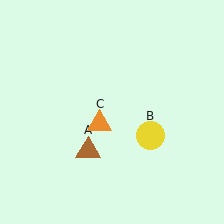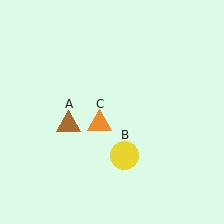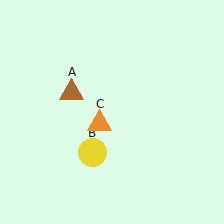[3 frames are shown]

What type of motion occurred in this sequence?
The brown triangle (object A), yellow circle (object B) rotated clockwise around the center of the scene.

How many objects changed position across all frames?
2 objects changed position: brown triangle (object A), yellow circle (object B).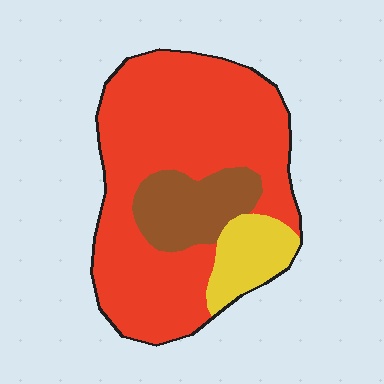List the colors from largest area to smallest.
From largest to smallest: red, brown, yellow.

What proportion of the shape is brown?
Brown covers about 15% of the shape.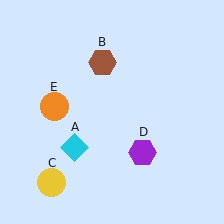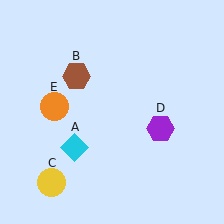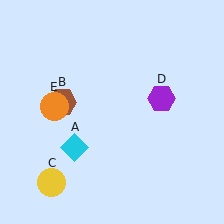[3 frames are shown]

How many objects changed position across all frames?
2 objects changed position: brown hexagon (object B), purple hexagon (object D).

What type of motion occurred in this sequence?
The brown hexagon (object B), purple hexagon (object D) rotated counterclockwise around the center of the scene.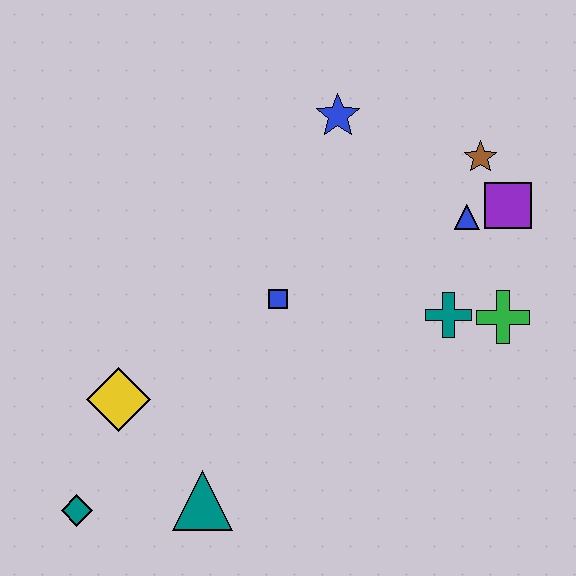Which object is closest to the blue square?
The teal cross is closest to the blue square.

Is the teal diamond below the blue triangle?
Yes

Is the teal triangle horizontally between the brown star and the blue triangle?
No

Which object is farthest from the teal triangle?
The brown star is farthest from the teal triangle.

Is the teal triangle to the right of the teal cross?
No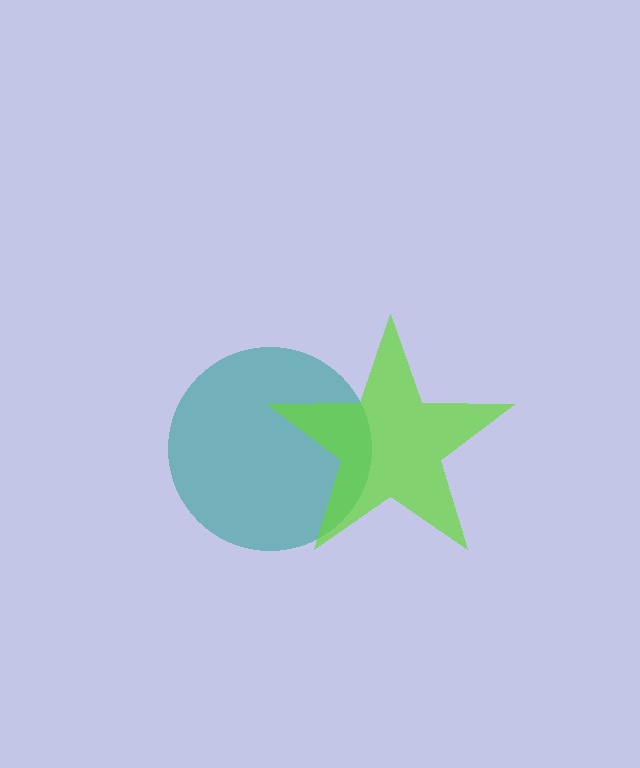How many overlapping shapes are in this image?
There are 2 overlapping shapes in the image.